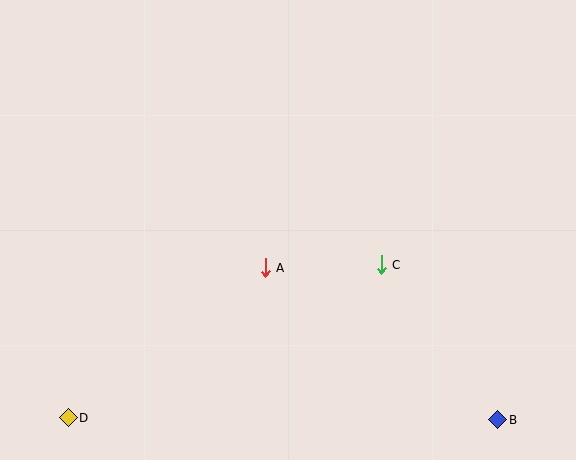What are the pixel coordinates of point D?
Point D is at (68, 418).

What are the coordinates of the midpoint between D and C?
The midpoint between D and C is at (225, 341).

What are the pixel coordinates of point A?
Point A is at (265, 268).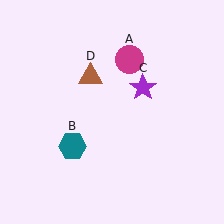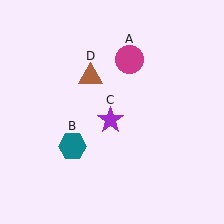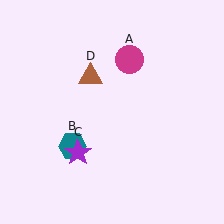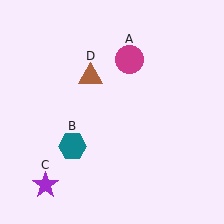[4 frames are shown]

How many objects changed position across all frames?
1 object changed position: purple star (object C).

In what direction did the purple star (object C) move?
The purple star (object C) moved down and to the left.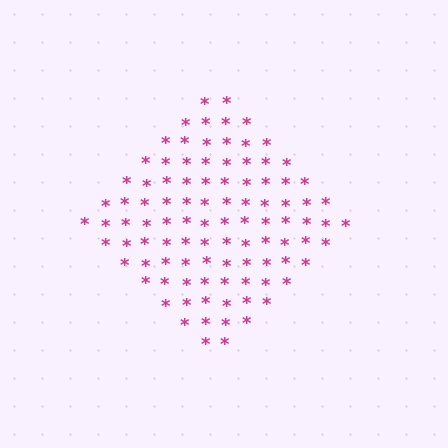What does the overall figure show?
The overall figure shows a diamond.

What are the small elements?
The small elements are asterisks.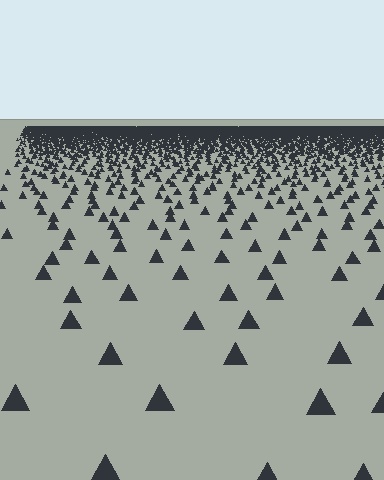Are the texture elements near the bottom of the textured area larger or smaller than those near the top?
Larger. Near the bottom, elements are closer to the viewer and appear at a bigger on-screen size.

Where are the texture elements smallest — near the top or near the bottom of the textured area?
Near the top.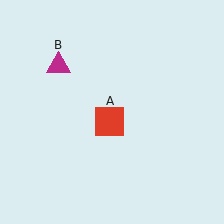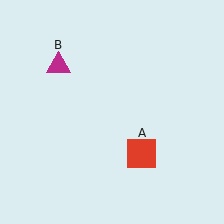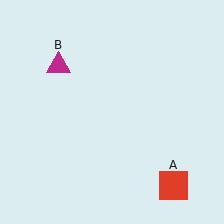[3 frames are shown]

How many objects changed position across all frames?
1 object changed position: red square (object A).